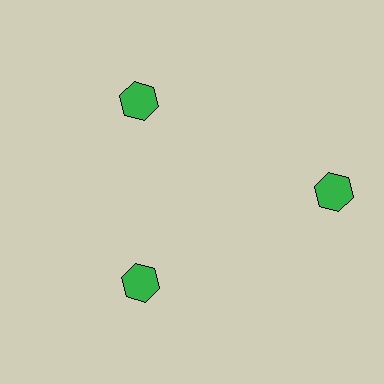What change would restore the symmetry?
The symmetry would be restored by moving it inward, back onto the ring so that all 3 hexagons sit at equal angles and equal distance from the center.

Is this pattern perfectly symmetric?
No. The 3 green hexagons are arranged in a ring, but one element near the 3 o'clock position is pushed outward from the center, breaking the 3-fold rotational symmetry.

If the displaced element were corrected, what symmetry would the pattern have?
It would have 3-fold rotational symmetry — the pattern would map onto itself every 120 degrees.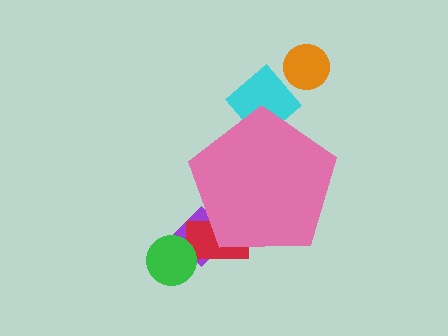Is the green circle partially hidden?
No, the green circle is fully visible.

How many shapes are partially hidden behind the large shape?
3 shapes are partially hidden.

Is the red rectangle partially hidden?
Yes, the red rectangle is partially hidden behind the pink pentagon.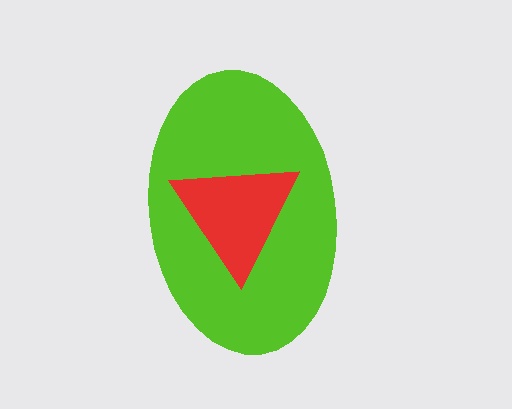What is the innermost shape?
The red triangle.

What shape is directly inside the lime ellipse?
The red triangle.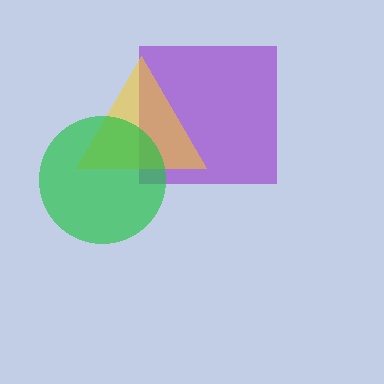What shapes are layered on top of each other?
The layered shapes are: a purple square, a yellow triangle, a green circle.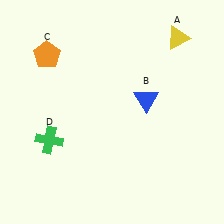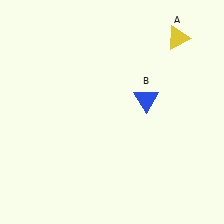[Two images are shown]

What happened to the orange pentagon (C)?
The orange pentagon (C) was removed in Image 2. It was in the top-left area of Image 1.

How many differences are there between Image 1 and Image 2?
There are 2 differences between the two images.